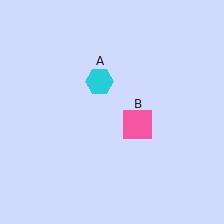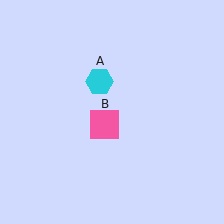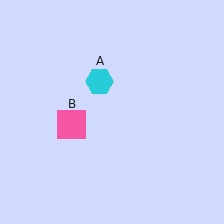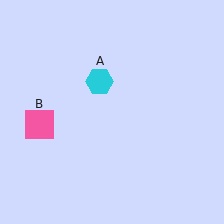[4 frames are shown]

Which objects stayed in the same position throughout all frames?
Cyan hexagon (object A) remained stationary.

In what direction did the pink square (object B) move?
The pink square (object B) moved left.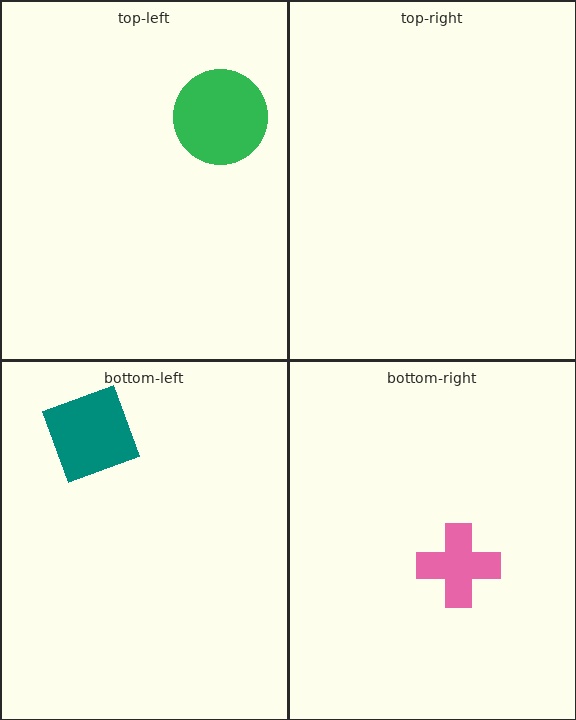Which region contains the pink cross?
The bottom-right region.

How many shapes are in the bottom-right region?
1.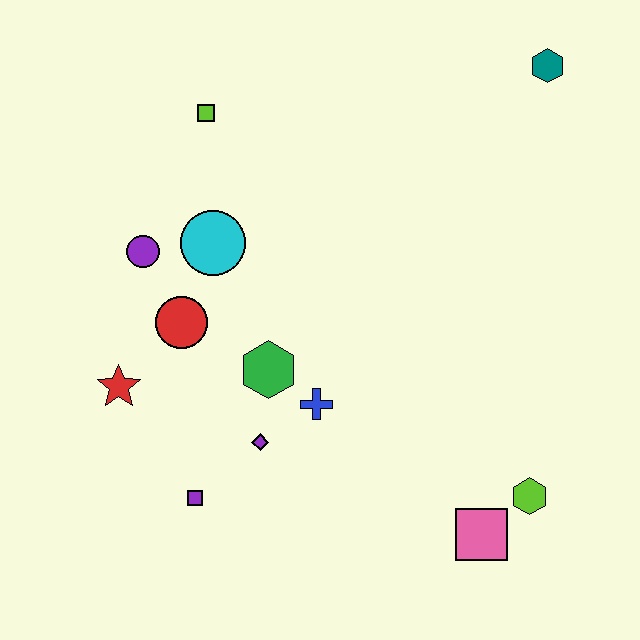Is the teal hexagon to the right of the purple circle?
Yes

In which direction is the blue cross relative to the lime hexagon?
The blue cross is to the left of the lime hexagon.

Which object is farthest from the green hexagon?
The teal hexagon is farthest from the green hexagon.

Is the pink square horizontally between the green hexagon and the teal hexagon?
Yes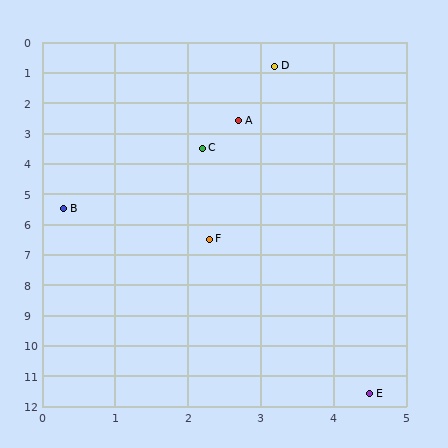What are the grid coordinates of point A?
Point A is at approximately (2.7, 2.6).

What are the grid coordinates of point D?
Point D is at approximately (3.2, 0.8).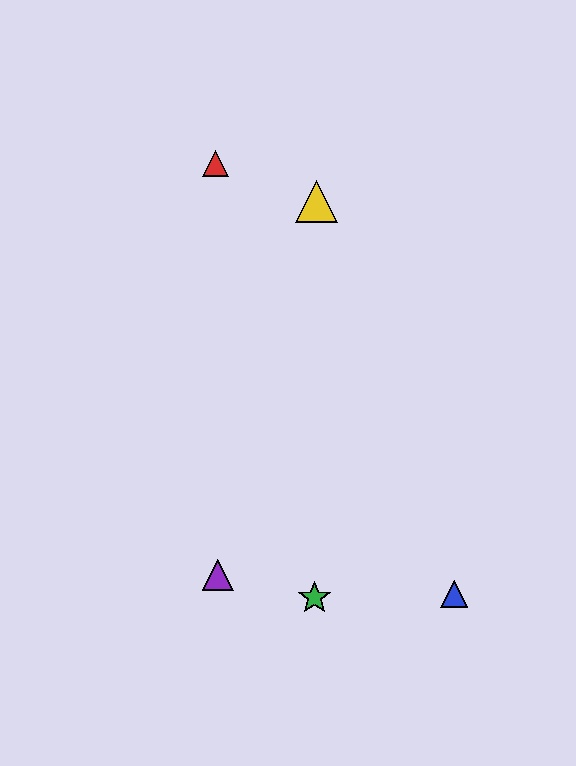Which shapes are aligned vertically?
The red triangle, the purple triangle are aligned vertically.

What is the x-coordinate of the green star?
The green star is at x≈314.